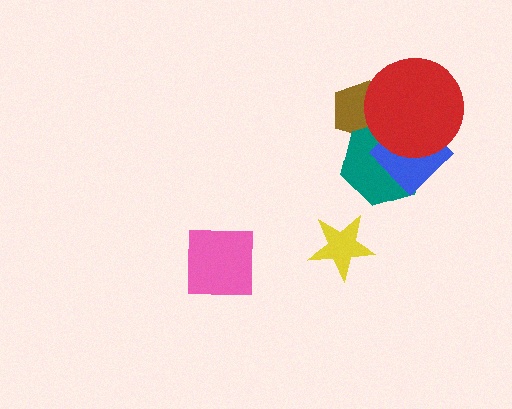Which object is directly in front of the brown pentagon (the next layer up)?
The teal hexagon is directly in front of the brown pentagon.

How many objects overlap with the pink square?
0 objects overlap with the pink square.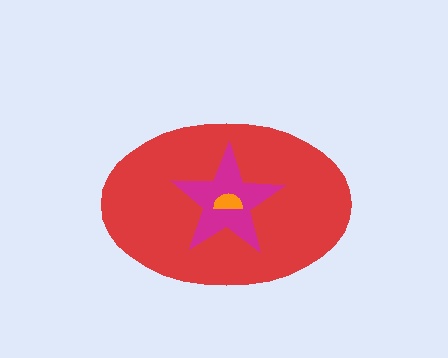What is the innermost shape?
The orange semicircle.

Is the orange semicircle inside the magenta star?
Yes.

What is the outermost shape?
The red ellipse.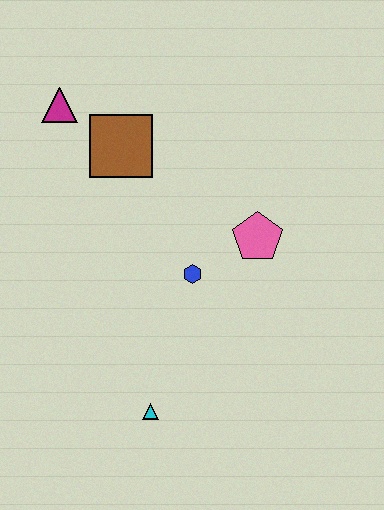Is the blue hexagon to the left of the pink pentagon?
Yes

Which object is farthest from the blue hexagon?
The magenta triangle is farthest from the blue hexagon.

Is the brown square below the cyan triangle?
No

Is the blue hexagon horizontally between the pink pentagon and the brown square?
Yes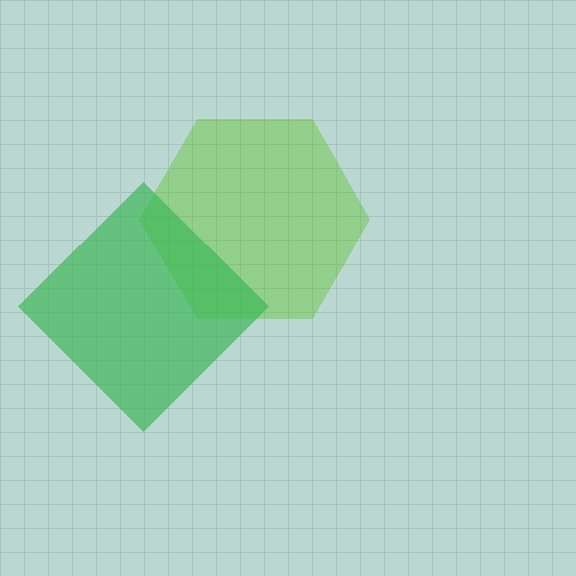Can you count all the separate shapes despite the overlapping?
Yes, there are 2 separate shapes.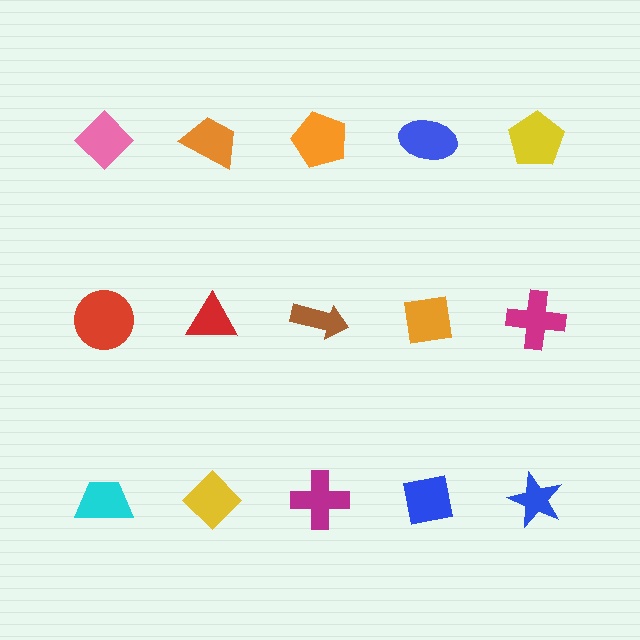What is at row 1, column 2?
An orange trapezoid.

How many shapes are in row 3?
5 shapes.